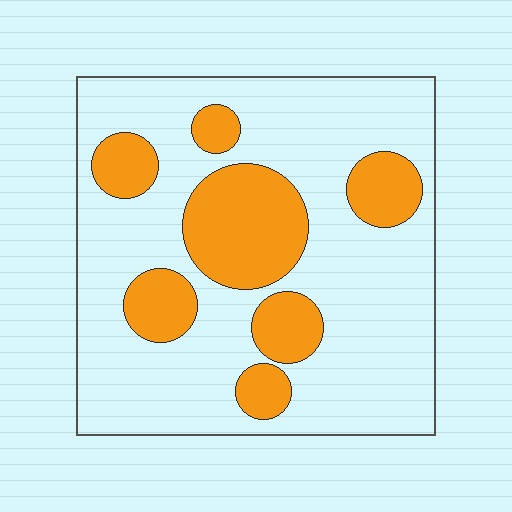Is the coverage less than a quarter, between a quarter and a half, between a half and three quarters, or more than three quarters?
Between a quarter and a half.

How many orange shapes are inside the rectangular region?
7.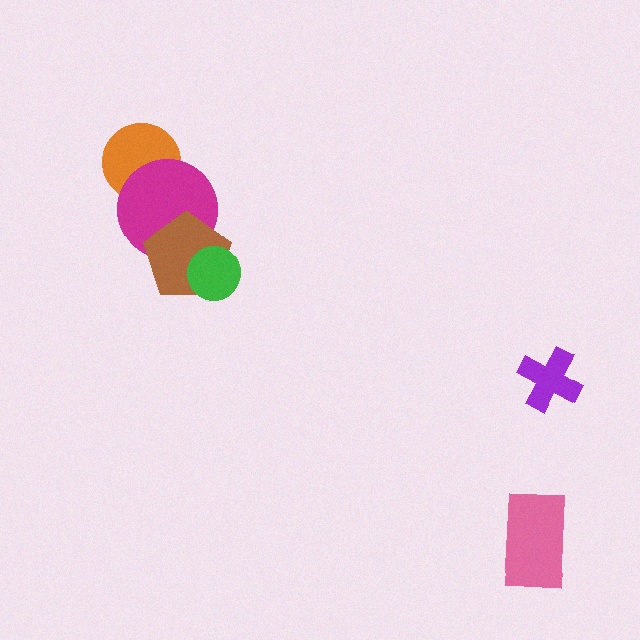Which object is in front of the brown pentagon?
The green circle is in front of the brown pentagon.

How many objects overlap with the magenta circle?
2 objects overlap with the magenta circle.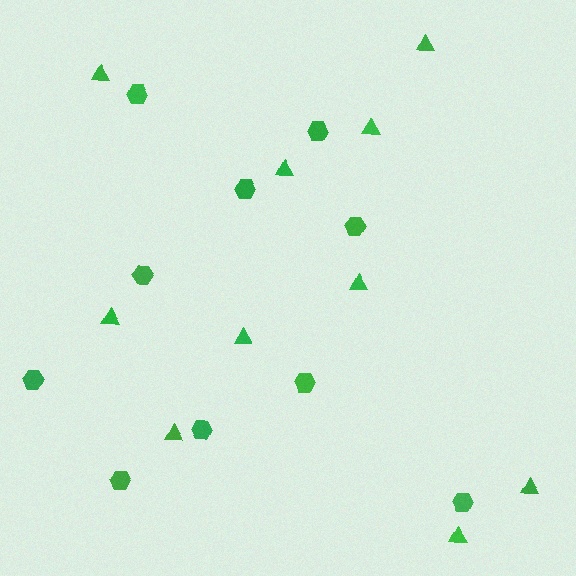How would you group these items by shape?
There are 2 groups: one group of triangles (10) and one group of hexagons (10).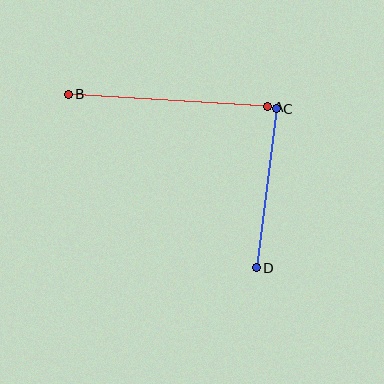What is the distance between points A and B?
The distance is approximately 199 pixels.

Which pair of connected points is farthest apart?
Points A and B are farthest apart.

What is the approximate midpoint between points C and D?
The midpoint is at approximately (266, 188) pixels.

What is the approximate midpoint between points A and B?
The midpoint is at approximately (168, 100) pixels.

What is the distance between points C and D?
The distance is approximately 160 pixels.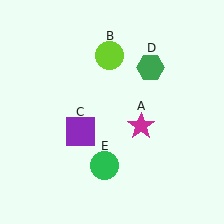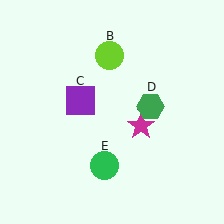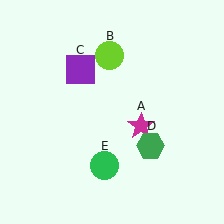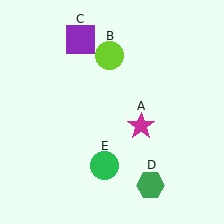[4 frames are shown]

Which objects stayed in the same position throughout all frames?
Magenta star (object A) and lime circle (object B) and green circle (object E) remained stationary.